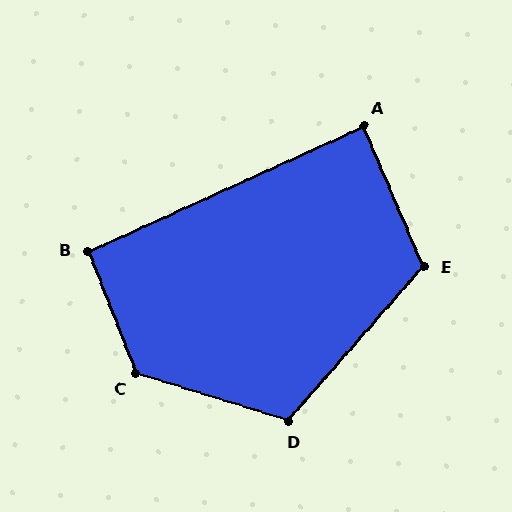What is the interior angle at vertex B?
Approximately 93 degrees (approximately right).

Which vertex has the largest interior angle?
C, at approximately 129 degrees.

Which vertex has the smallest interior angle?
A, at approximately 89 degrees.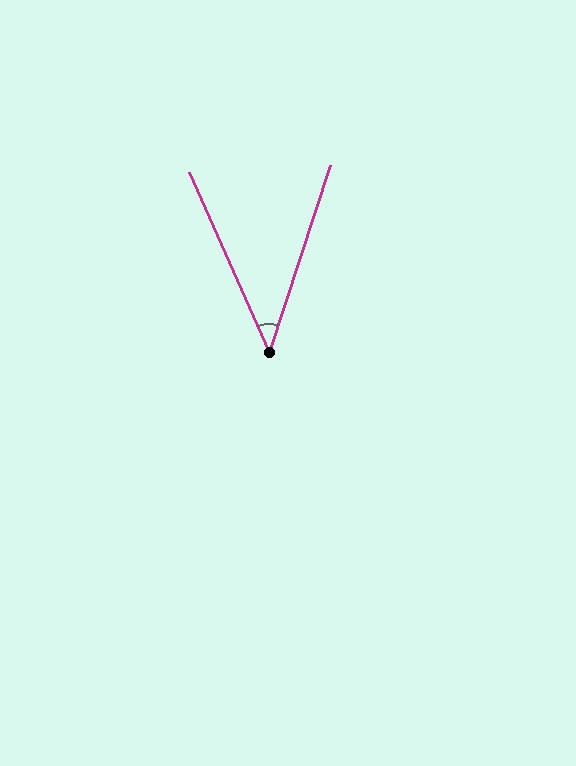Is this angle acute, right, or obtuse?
It is acute.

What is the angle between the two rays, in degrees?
Approximately 42 degrees.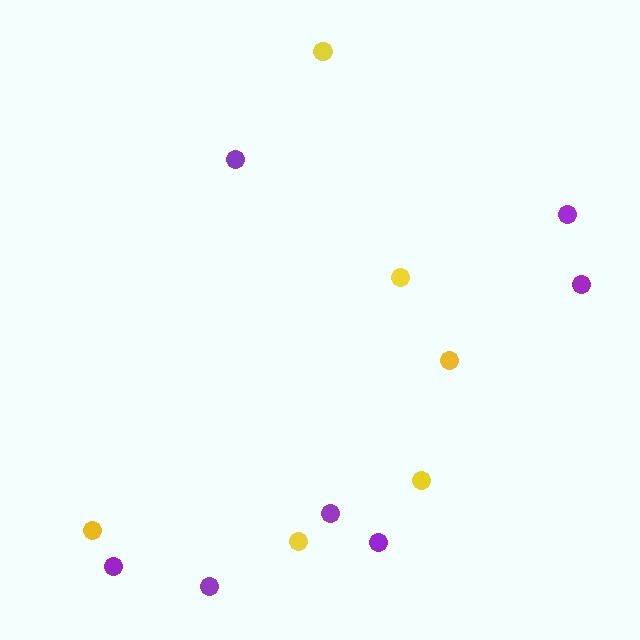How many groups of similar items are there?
There are 2 groups: one group of purple circles (7) and one group of yellow circles (6).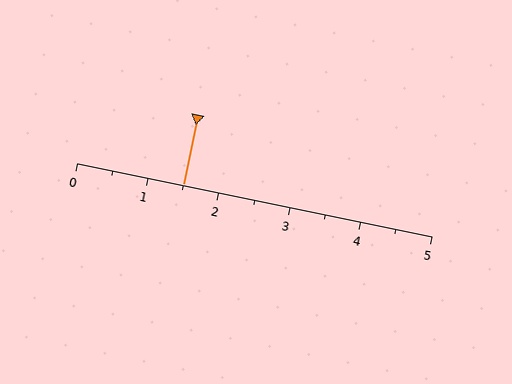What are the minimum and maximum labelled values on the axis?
The axis runs from 0 to 5.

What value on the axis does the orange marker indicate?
The marker indicates approximately 1.5.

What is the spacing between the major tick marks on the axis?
The major ticks are spaced 1 apart.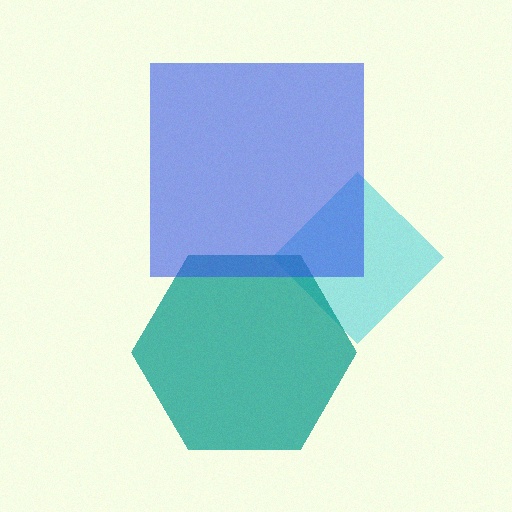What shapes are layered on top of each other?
The layered shapes are: a cyan diamond, a teal hexagon, a blue square.